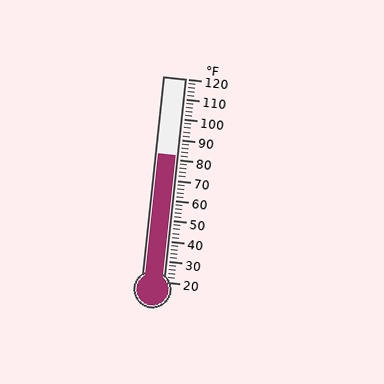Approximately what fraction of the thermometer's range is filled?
The thermometer is filled to approximately 60% of its range.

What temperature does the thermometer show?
The thermometer shows approximately 82°F.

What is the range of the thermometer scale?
The thermometer scale ranges from 20°F to 120°F.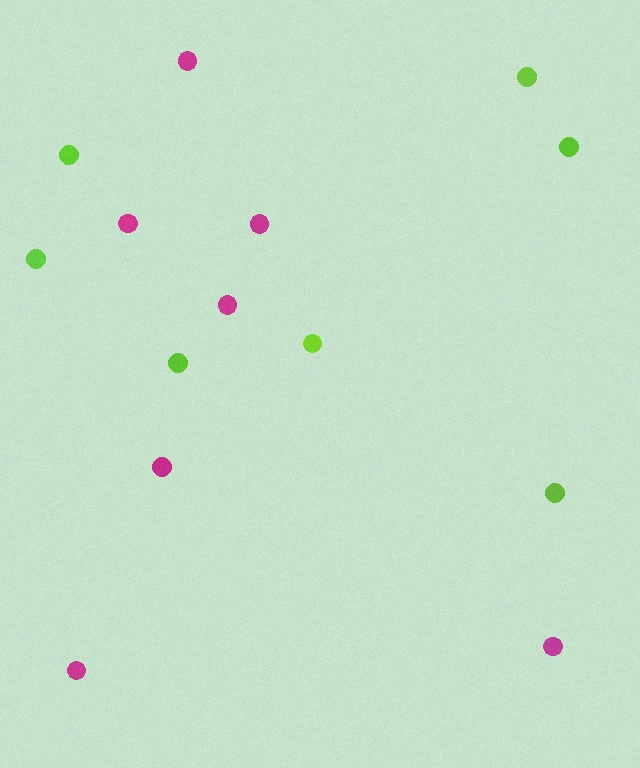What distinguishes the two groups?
There are 2 groups: one group of magenta circles (7) and one group of lime circles (7).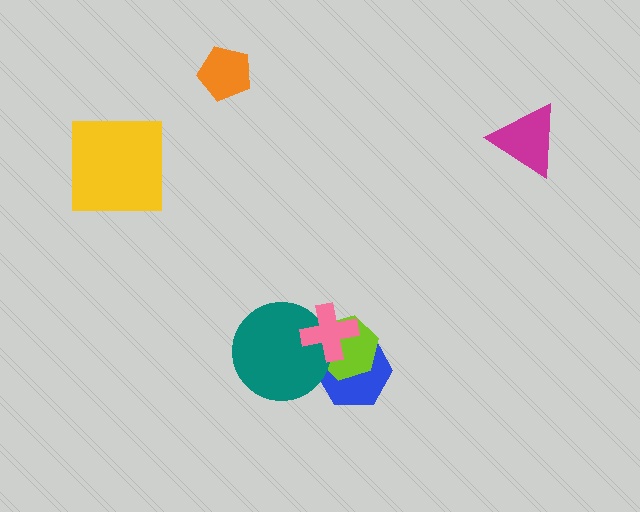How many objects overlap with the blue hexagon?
3 objects overlap with the blue hexagon.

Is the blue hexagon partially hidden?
Yes, it is partially covered by another shape.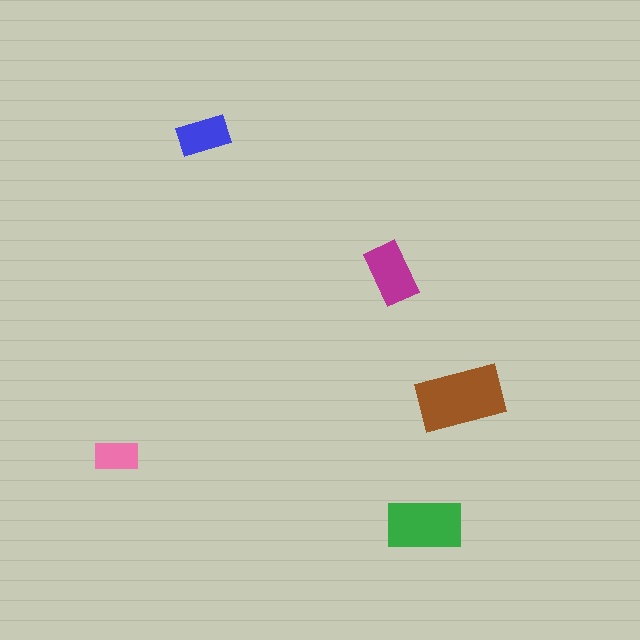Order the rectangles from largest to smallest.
the brown one, the green one, the magenta one, the blue one, the pink one.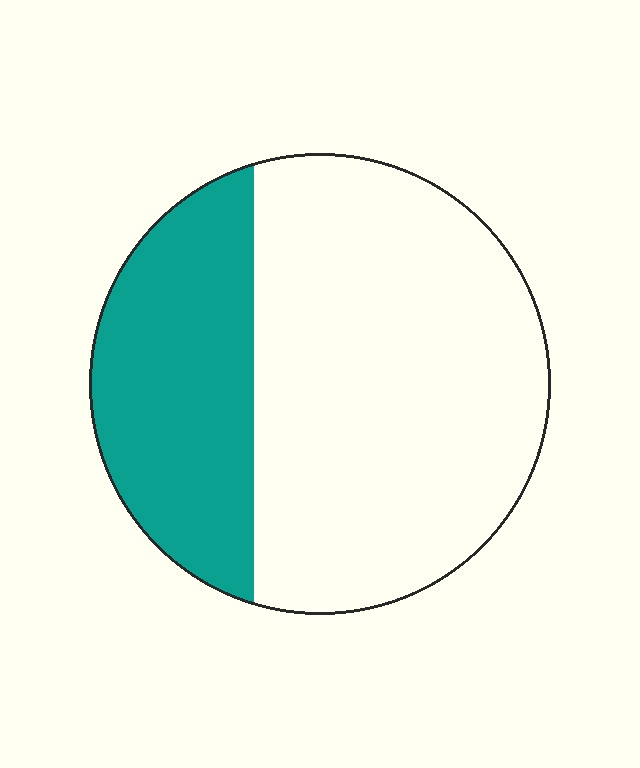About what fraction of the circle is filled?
About one third (1/3).